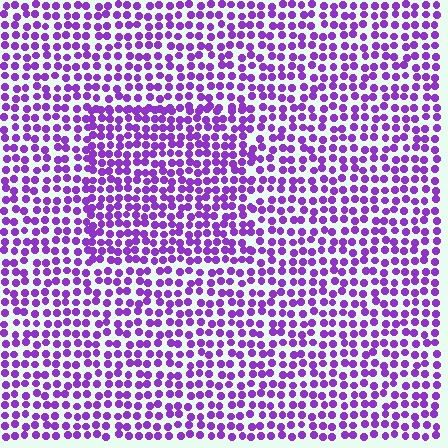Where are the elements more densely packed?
The elements are more densely packed inside the rectangle boundary.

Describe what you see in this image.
The image contains small purple elements arranged at two different densities. A rectangle-shaped region is visible where the elements are more densely packed than the surrounding area.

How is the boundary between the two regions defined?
The boundary is defined by a change in element density (approximately 1.4x ratio). All elements are the same color, size, and shape.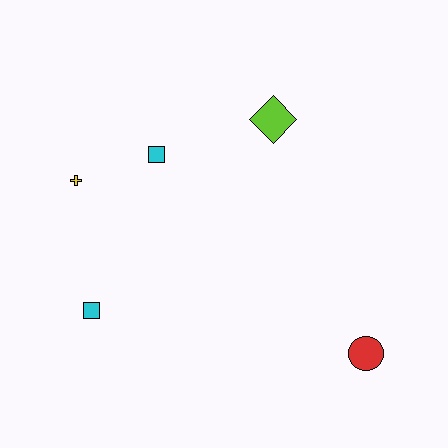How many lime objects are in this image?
There is 1 lime object.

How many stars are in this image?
There are no stars.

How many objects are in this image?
There are 5 objects.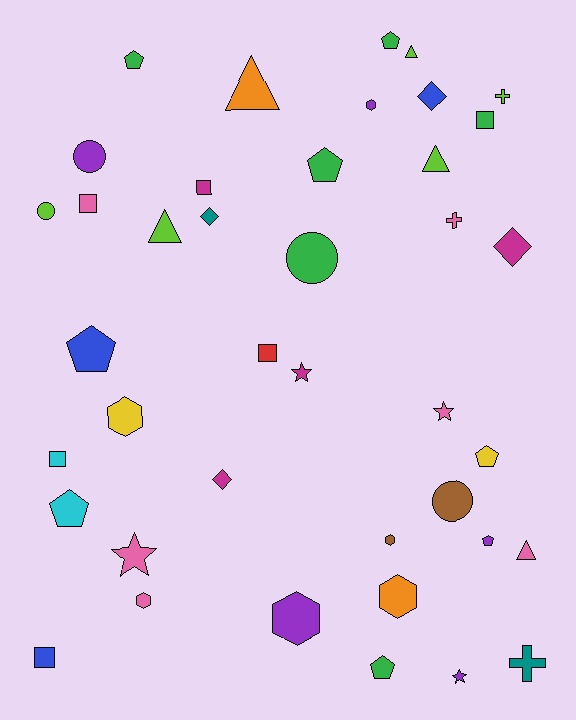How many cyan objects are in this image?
There are 2 cyan objects.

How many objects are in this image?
There are 40 objects.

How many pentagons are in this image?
There are 8 pentagons.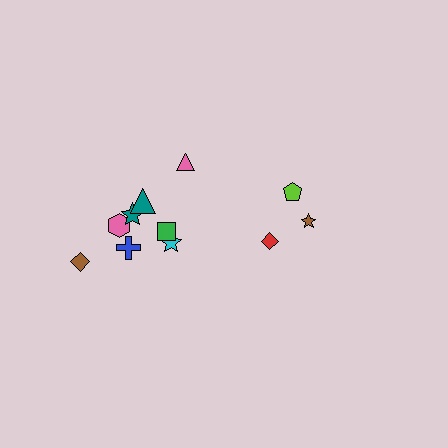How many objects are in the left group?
There are 8 objects.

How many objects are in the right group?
There are 3 objects.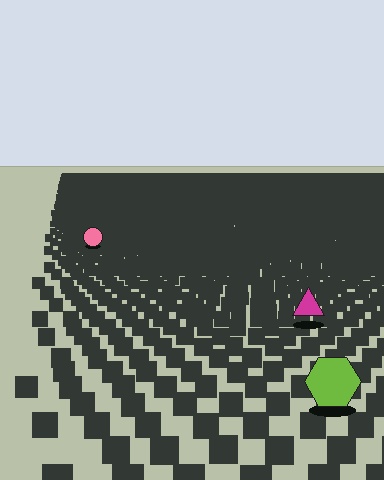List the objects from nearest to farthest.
From nearest to farthest: the lime hexagon, the magenta triangle, the pink circle.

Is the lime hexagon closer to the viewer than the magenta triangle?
Yes. The lime hexagon is closer — you can tell from the texture gradient: the ground texture is coarser near it.